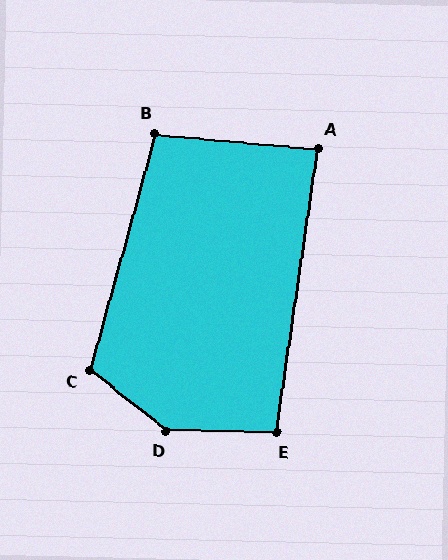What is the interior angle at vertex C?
Approximately 113 degrees (obtuse).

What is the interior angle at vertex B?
Approximately 100 degrees (obtuse).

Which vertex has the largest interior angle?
D, at approximately 142 degrees.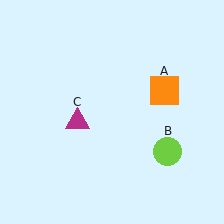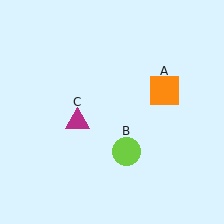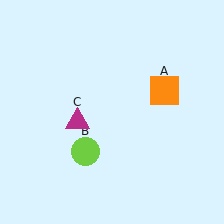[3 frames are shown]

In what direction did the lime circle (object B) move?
The lime circle (object B) moved left.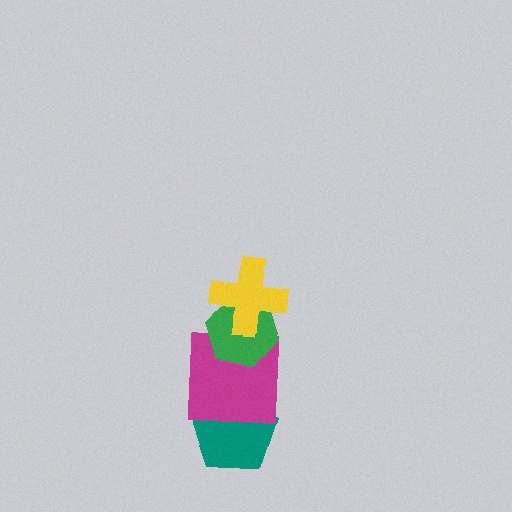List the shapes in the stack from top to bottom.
From top to bottom: the yellow cross, the green hexagon, the magenta square, the teal pentagon.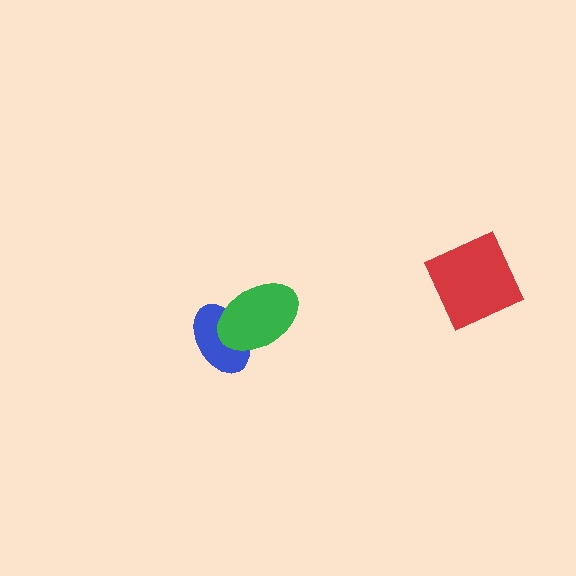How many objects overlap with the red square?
0 objects overlap with the red square.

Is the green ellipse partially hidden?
No, no other shape covers it.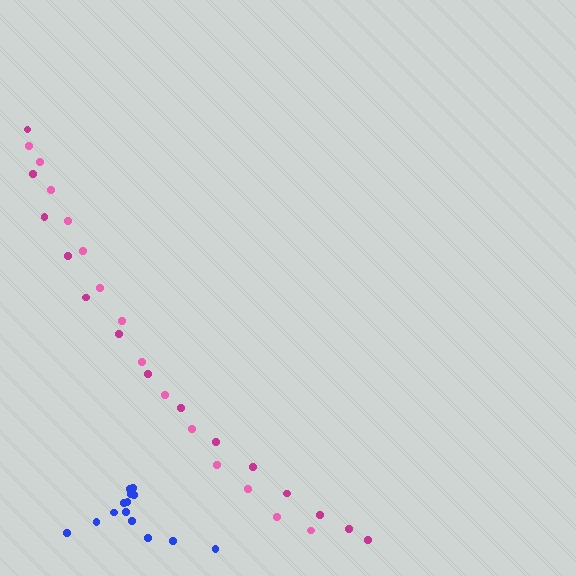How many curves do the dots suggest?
There are 3 distinct paths.